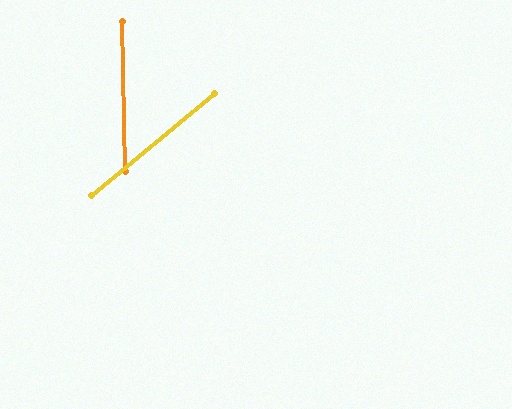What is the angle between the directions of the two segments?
Approximately 52 degrees.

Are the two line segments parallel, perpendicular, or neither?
Neither parallel nor perpendicular — they differ by about 52°.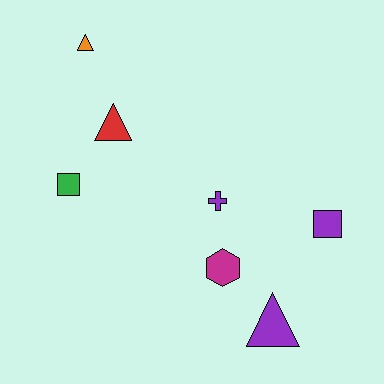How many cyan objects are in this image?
There are no cyan objects.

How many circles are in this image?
There are no circles.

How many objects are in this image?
There are 7 objects.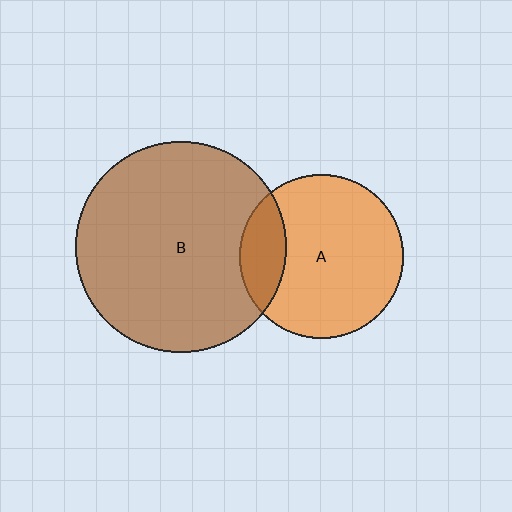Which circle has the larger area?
Circle B (brown).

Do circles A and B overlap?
Yes.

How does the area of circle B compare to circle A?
Approximately 1.7 times.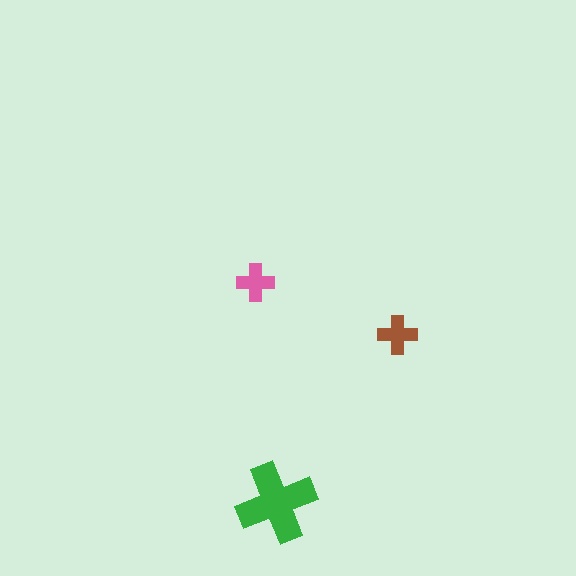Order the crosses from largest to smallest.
the green one, the brown one, the pink one.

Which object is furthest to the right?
The brown cross is rightmost.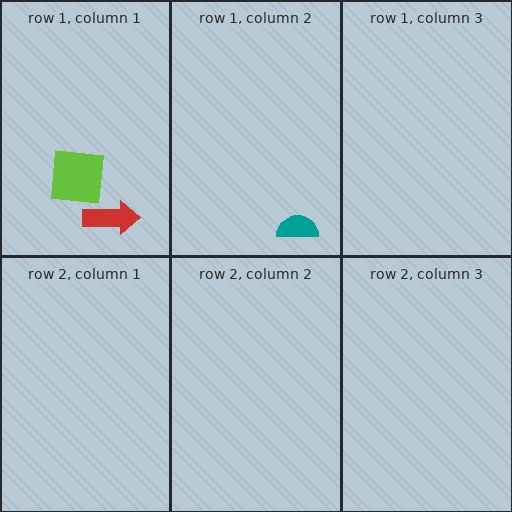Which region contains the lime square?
The row 1, column 1 region.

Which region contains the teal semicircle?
The row 1, column 2 region.